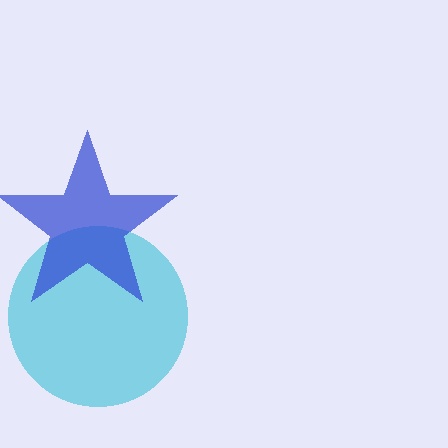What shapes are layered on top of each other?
The layered shapes are: a cyan circle, a blue star.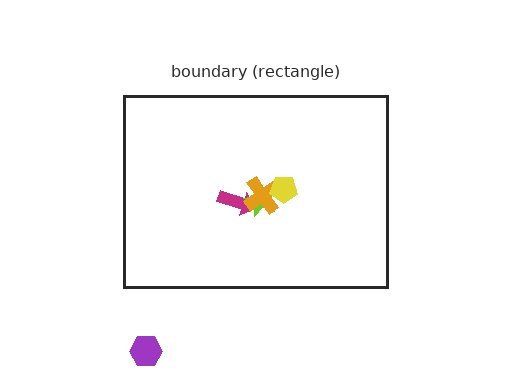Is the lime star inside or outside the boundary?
Inside.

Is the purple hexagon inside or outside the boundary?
Outside.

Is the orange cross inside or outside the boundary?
Inside.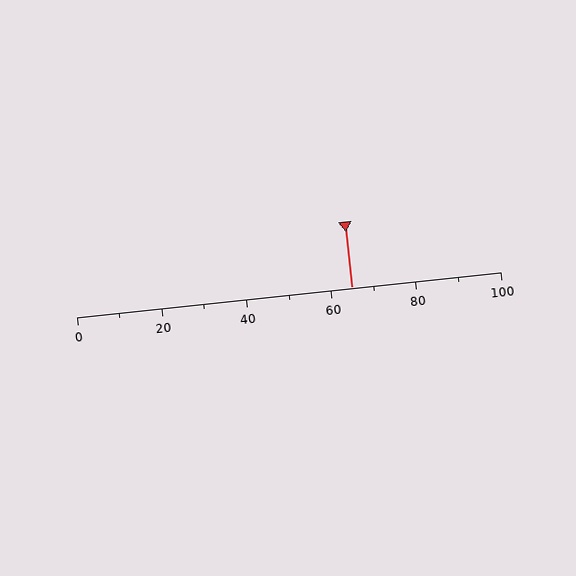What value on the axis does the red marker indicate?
The marker indicates approximately 65.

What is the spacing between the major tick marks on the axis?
The major ticks are spaced 20 apart.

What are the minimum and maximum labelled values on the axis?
The axis runs from 0 to 100.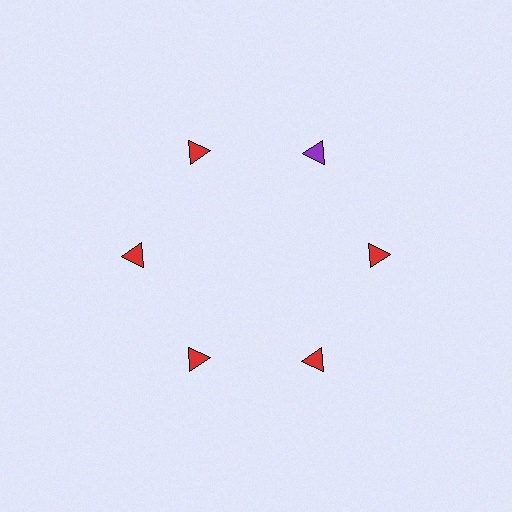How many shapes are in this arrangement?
There are 6 shapes arranged in a ring pattern.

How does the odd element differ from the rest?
It has a different color: purple instead of red.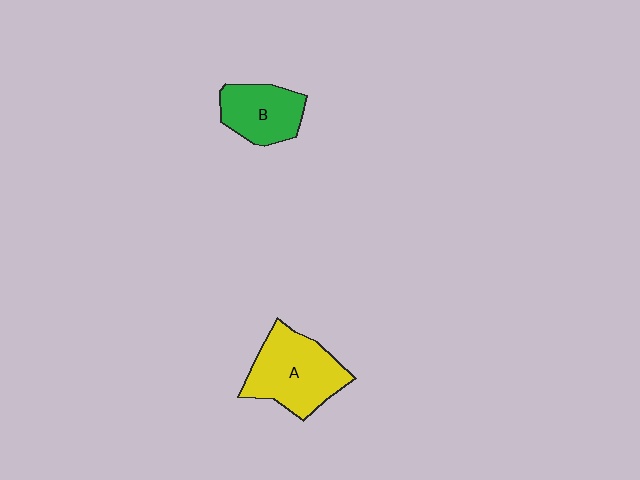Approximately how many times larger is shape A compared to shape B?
Approximately 1.4 times.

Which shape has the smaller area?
Shape B (green).